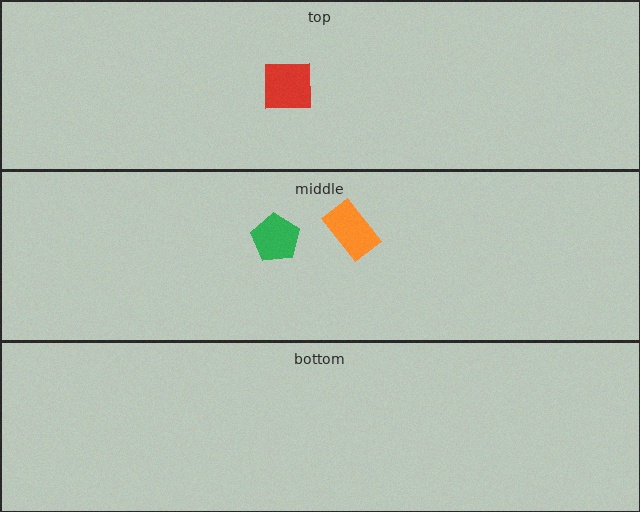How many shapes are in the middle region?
2.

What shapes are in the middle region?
The green pentagon, the orange rectangle.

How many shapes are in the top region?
1.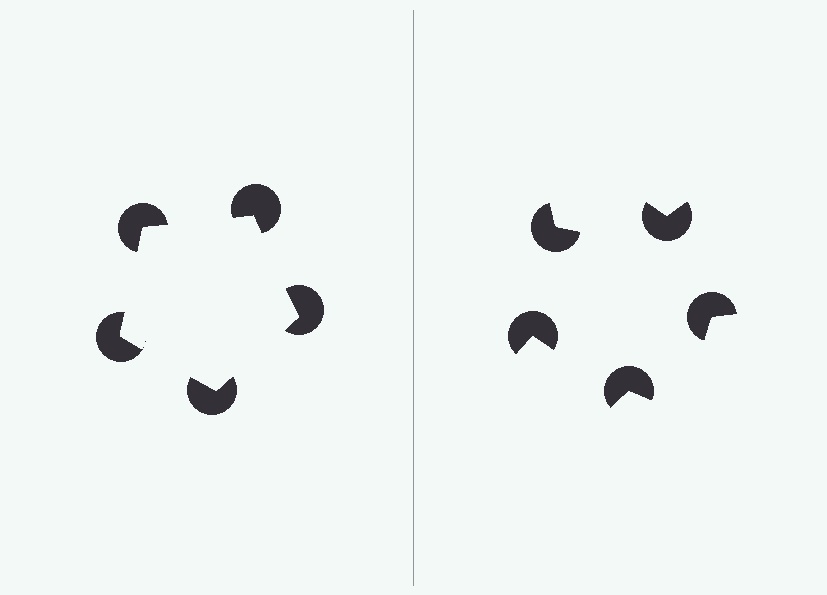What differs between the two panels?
The pac-man discs are positioned identically on both sides; only the wedge orientations differ. On the left they align to a pentagon; on the right they are misaligned.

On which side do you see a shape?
An illusory pentagon appears on the left side. On the right side the wedge cuts are rotated, so no coherent shape forms.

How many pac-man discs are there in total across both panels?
10 — 5 on each side.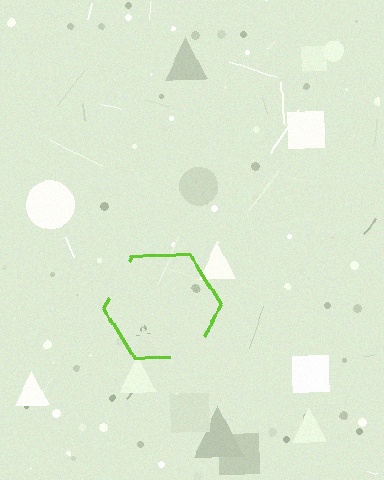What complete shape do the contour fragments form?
The contour fragments form a hexagon.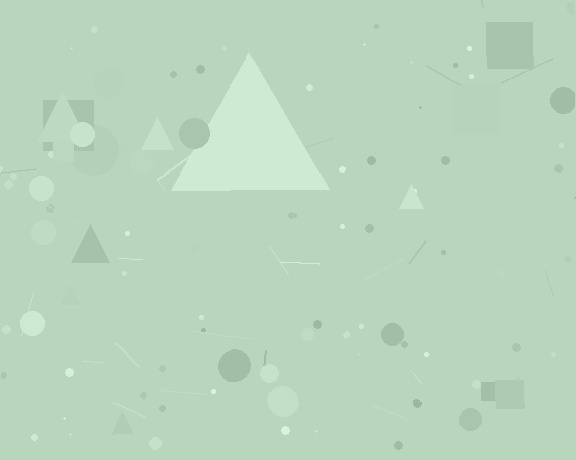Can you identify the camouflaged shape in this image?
The camouflaged shape is a triangle.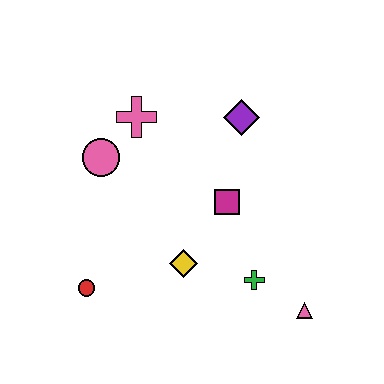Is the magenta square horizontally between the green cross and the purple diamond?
No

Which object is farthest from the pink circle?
The pink triangle is farthest from the pink circle.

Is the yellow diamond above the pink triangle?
Yes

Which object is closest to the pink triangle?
The green cross is closest to the pink triangle.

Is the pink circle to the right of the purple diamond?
No